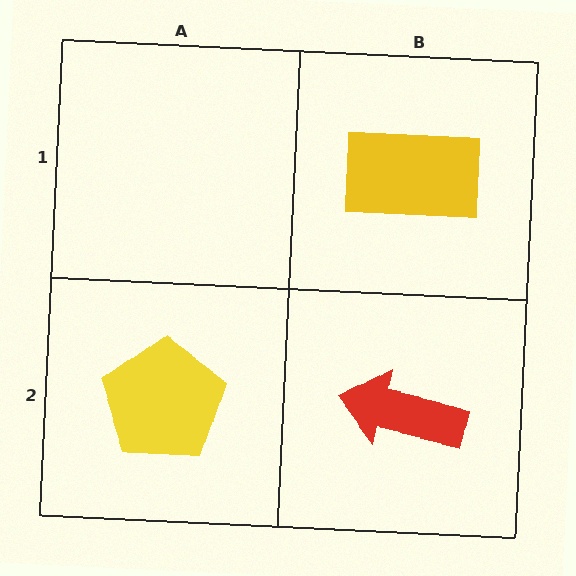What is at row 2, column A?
A yellow pentagon.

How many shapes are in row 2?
2 shapes.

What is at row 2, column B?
A red arrow.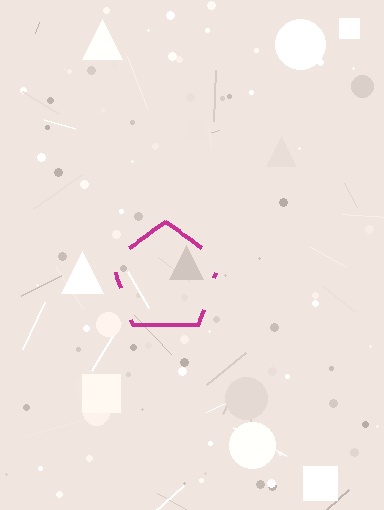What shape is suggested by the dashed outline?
The dashed outline suggests a pentagon.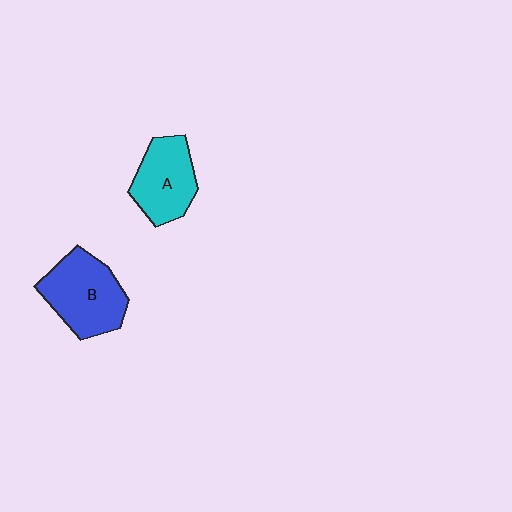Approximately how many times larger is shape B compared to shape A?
Approximately 1.2 times.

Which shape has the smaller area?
Shape A (cyan).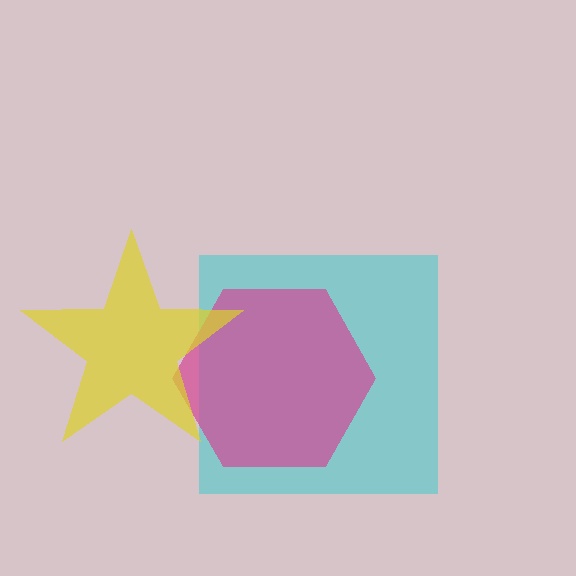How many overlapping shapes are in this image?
There are 3 overlapping shapes in the image.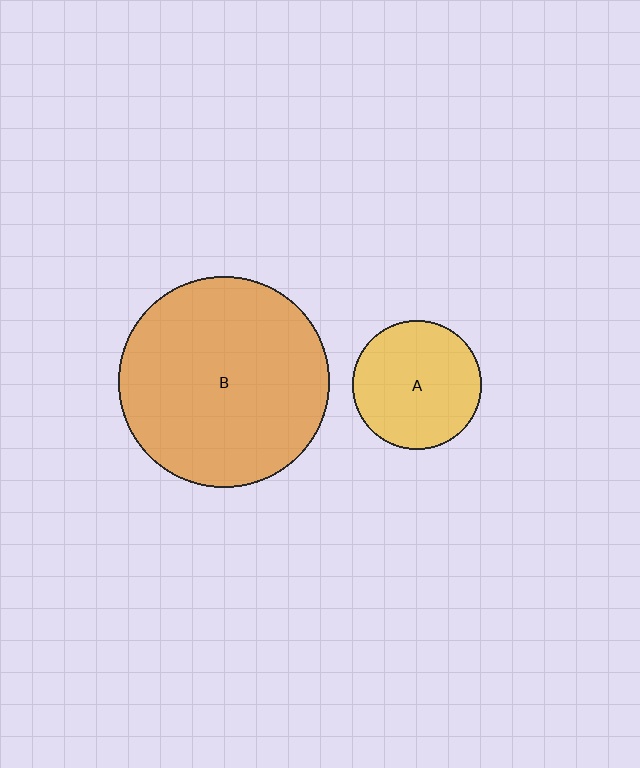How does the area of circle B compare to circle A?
Approximately 2.7 times.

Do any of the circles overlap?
No, none of the circles overlap.